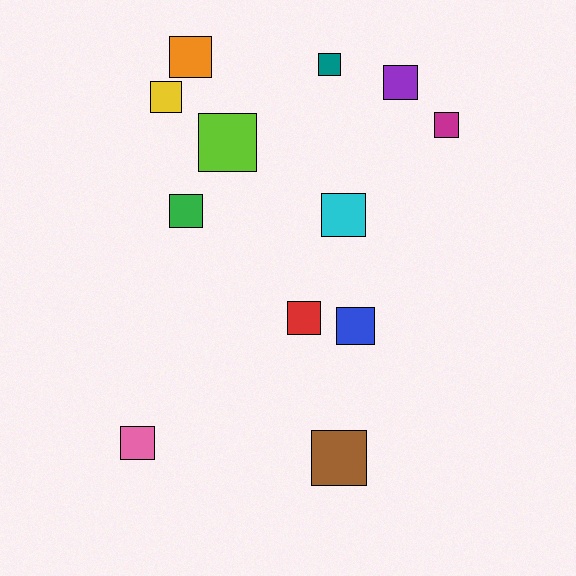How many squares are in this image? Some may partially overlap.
There are 12 squares.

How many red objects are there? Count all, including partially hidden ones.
There is 1 red object.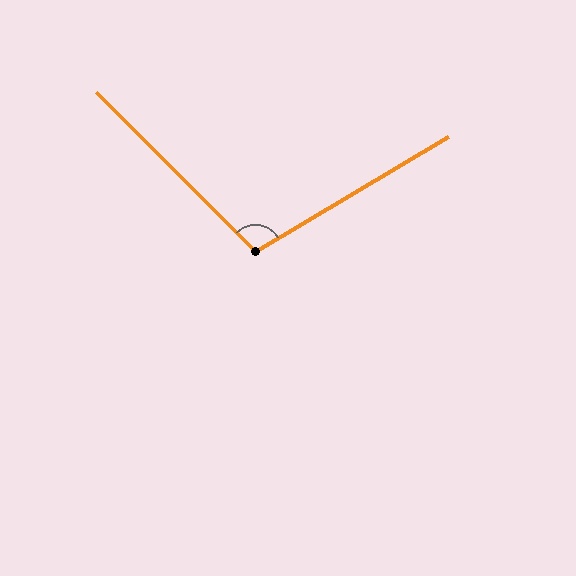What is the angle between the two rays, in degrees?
Approximately 104 degrees.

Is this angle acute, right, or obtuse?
It is obtuse.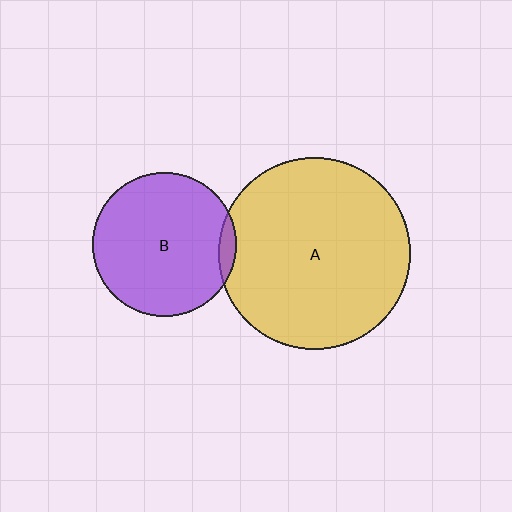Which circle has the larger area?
Circle A (yellow).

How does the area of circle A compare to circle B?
Approximately 1.8 times.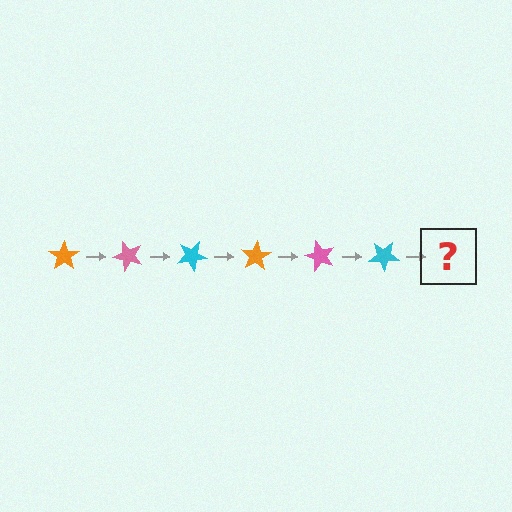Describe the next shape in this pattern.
It should be an orange star, rotated 300 degrees from the start.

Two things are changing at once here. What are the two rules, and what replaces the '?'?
The two rules are that it rotates 50 degrees each step and the color cycles through orange, pink, and cyan. The '?' should be an orange star, rotated 300 degrees from the start.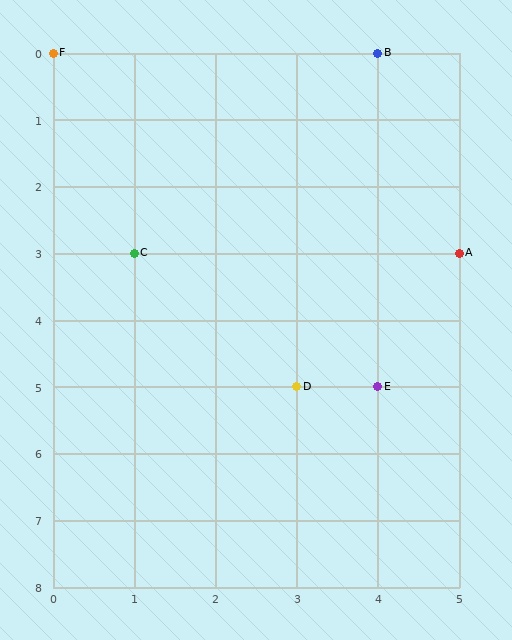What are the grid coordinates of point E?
Point E is at grid coordinates (4, 5).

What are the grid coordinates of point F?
Point F is at grid coordinates (0, 0).